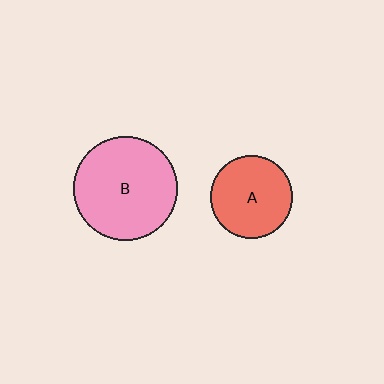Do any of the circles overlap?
No, none of the circles overlap.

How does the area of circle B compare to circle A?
Approximately 1.6 times.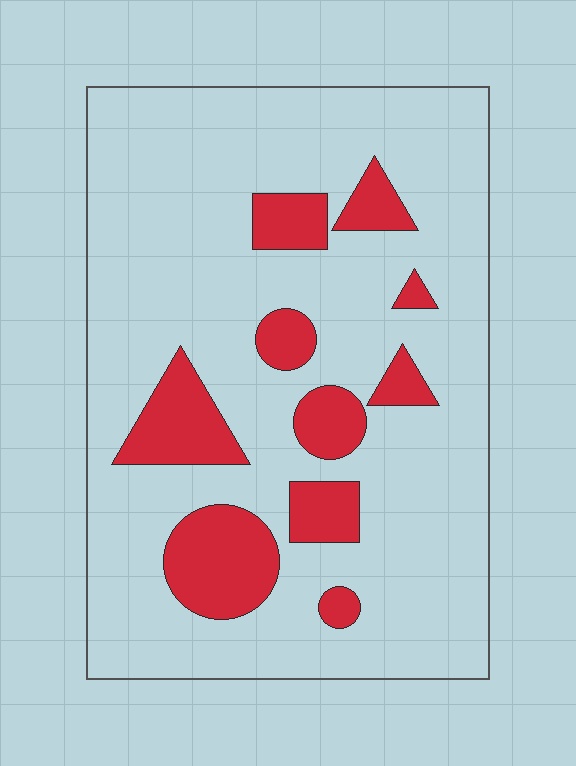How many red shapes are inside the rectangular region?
10.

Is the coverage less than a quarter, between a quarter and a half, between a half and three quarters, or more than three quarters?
Less than a quarter.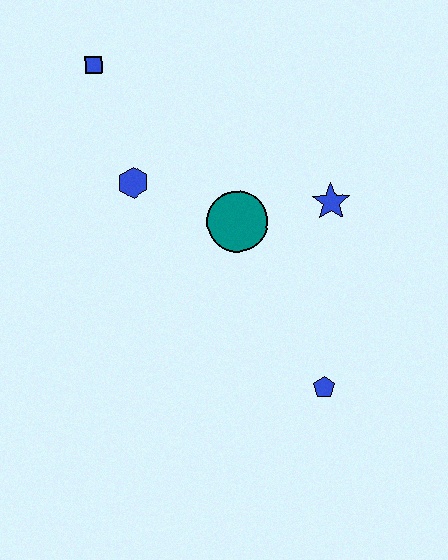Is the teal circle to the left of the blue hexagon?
No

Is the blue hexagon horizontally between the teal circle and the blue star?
No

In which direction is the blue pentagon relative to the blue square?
The blue pentagon is below the blue square.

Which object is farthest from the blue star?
The blue square is farthest from the blue star.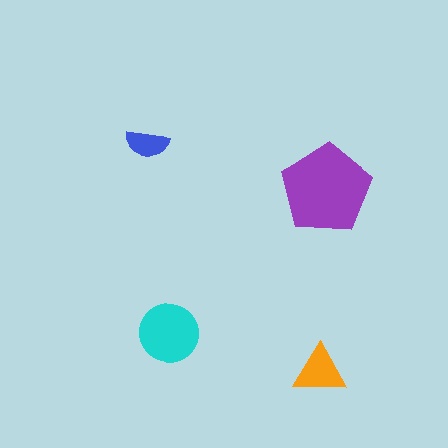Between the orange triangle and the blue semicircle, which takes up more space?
The orange triangle.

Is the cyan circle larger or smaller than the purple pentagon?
Smaller.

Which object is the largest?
The purple pentagon.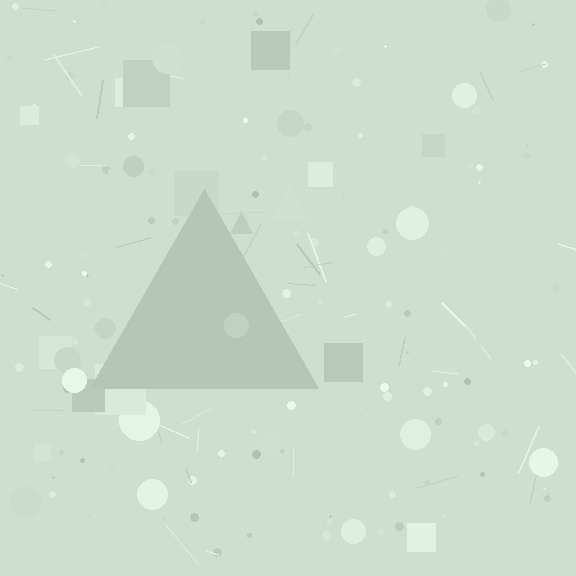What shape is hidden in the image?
A triangle is hidden in the image.